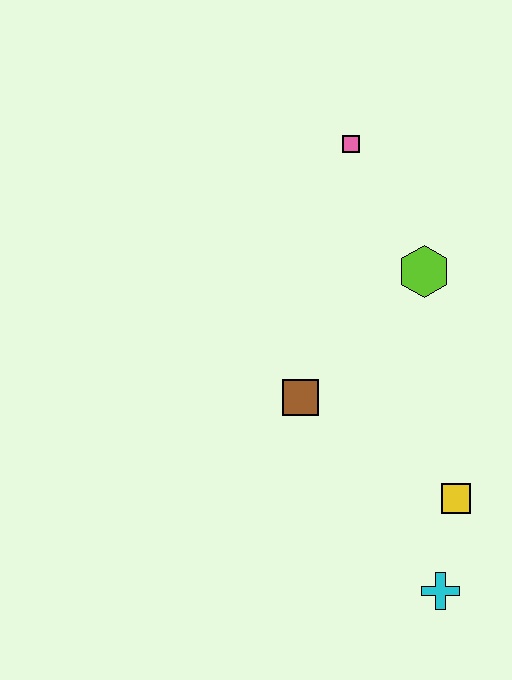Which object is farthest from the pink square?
The cyan cross is farthest from the pink square.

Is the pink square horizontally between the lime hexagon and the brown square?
Yes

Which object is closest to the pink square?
The lime hexagon is closest to the pink square.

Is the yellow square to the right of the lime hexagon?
Yes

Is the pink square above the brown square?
Yes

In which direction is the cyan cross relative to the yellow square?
The cyan cross is below the yellow square.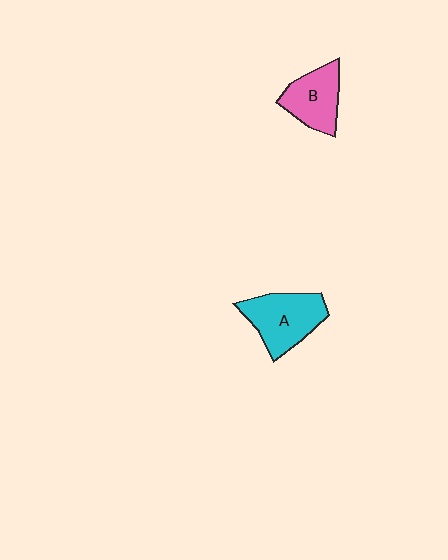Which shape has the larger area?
Shape A (cyan).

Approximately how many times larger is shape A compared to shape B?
Approximately 1.3 times.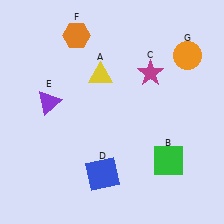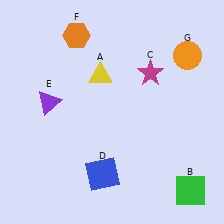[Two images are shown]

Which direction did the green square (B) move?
The green square (B) moved down.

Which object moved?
The green square (B) moved down.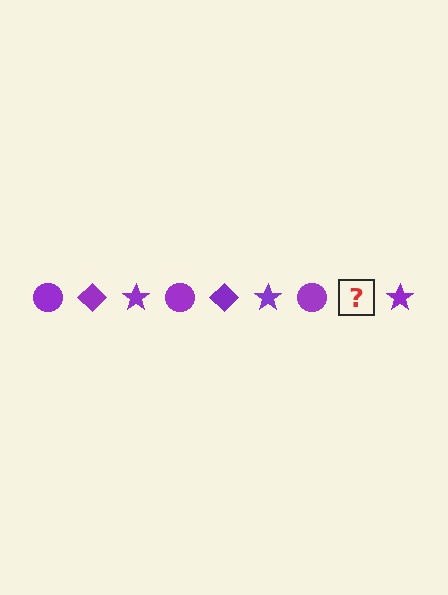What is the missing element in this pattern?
The missing element is a purple diamond.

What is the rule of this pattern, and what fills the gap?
The rule is that the pattern cycles through circle, diamond, star shapes in purple. The gap should be filled with a purple diamond.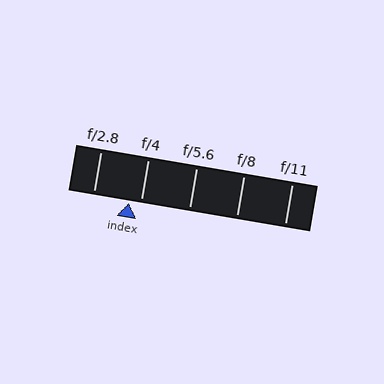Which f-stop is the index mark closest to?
The index mark is closest to f/4.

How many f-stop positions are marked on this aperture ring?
There are 5 f-stop positions marked.